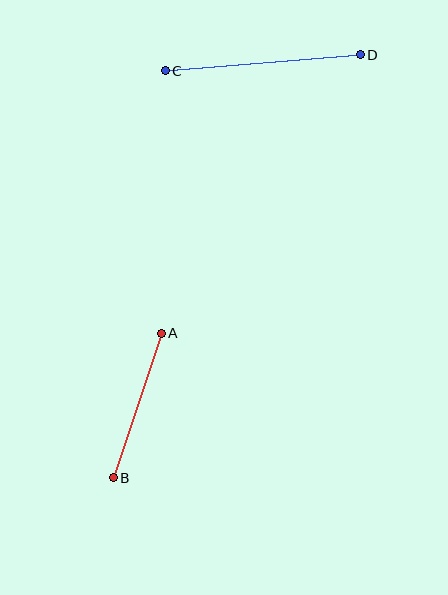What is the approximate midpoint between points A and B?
The midpoint is at approximately (137, 405) pixels.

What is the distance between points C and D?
The distance is approximately 195 pixels.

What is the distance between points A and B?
The distance is approximately 153 pixels.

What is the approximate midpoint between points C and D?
The midpoint is at approximately (263, 63) pixels.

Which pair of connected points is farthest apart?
Points C and D are farthest apart.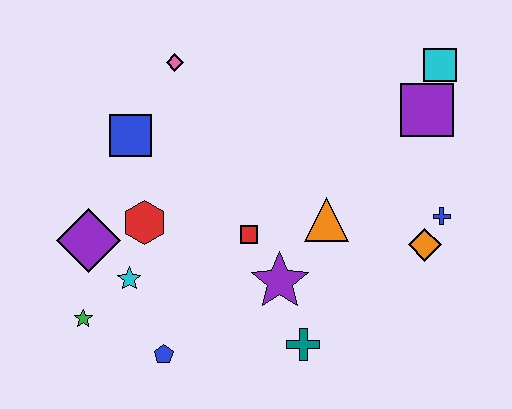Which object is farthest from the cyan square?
The green star is farthest from the cyan square.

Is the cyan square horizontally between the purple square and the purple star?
No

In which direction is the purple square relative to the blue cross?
The purple square is above the blue cross.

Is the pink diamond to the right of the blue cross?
No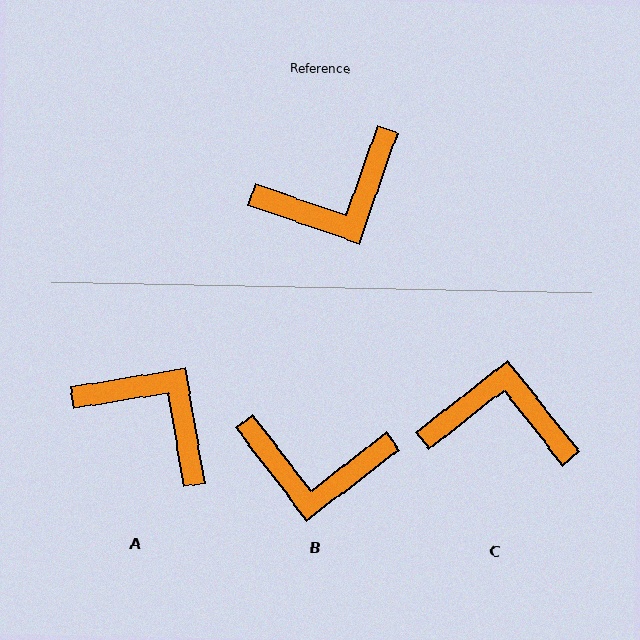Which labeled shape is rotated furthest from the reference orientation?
C, about 148 degrees away.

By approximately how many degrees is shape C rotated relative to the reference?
Approximately 148 degrees counter-clockwise.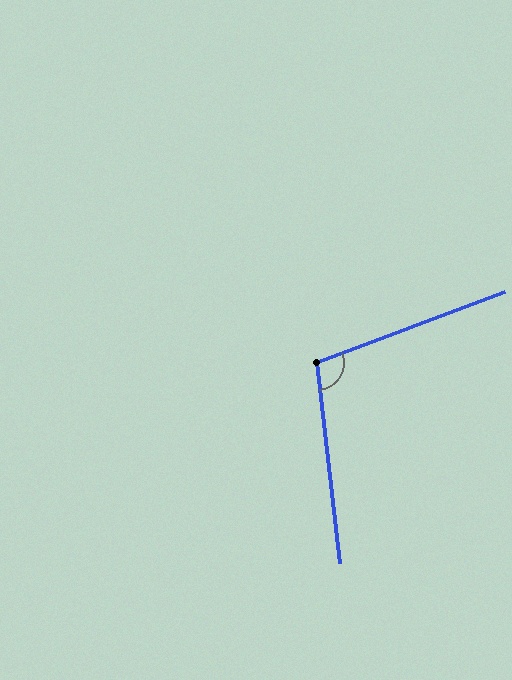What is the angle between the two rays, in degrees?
Approximately 104 degrees.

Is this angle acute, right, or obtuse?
It is obtuse.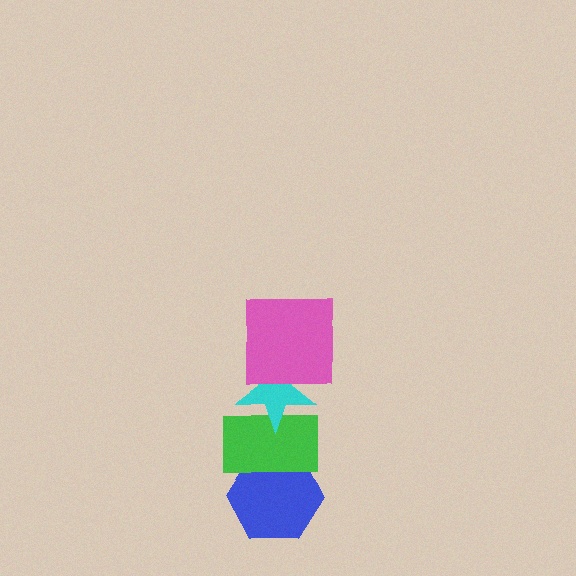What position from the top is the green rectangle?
The green rectangle is 3rd from the top.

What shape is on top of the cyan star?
The pink square is on top of the cyan star.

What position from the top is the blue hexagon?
The blue hexagon is 4th from the top.